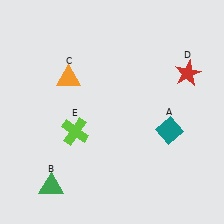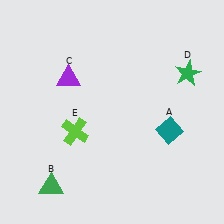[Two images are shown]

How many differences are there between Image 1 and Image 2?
There are 2 differences between the two images.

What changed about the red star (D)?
In Image 1, D is red. In Image 2, it changed to green.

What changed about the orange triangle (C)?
In Image 1, C is orange. In Image 2, it changed to purple.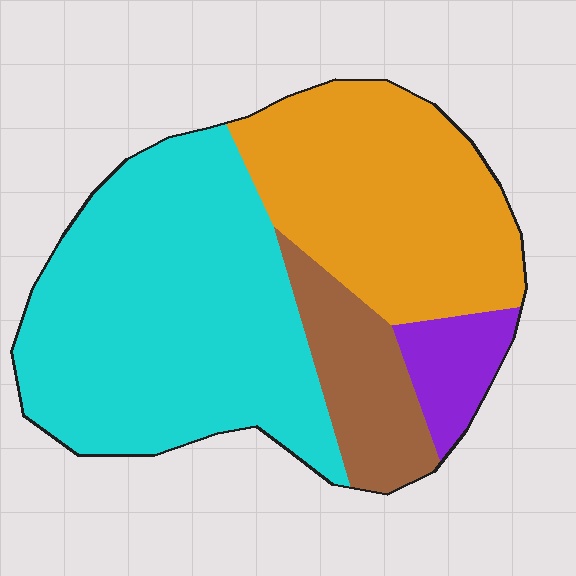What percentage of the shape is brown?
Brown covers roughly 15% of the shape.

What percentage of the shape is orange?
Orange covers roughly 30% of the shape.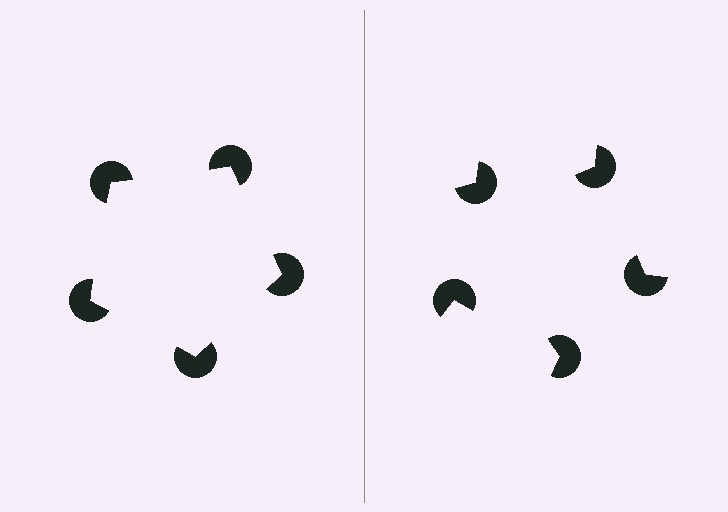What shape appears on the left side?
An illusory pentagon.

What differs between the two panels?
The pac-man discs are positioned identically on both sides; only the wedge orientations differ. On the left they align to a pentagon; on the right they are misaligned.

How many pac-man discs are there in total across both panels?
10 — 5 on each side.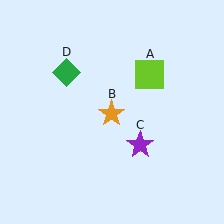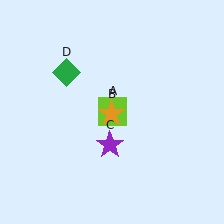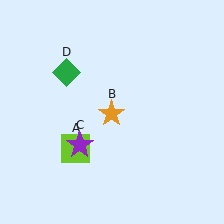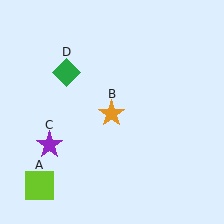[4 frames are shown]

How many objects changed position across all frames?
2 objects changed position: lime square (object A), purple star (object C).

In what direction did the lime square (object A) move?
The lime square (object A) moved down and to the left.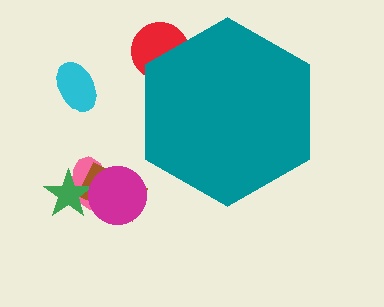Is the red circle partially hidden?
Yes, the red circle is partially hidden behind the teal hexagon.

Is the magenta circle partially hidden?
No, the magenta circle is fully visible.